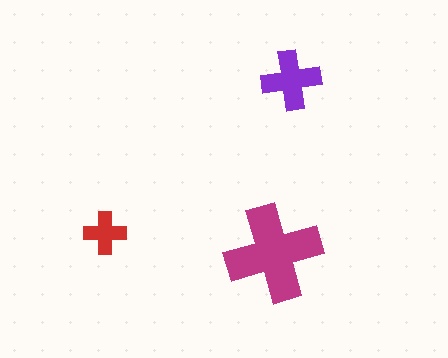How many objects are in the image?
There are 3 objects in the image.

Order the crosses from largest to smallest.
the magenta one, the purple one, the red one.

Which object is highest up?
The purple cross is topmost.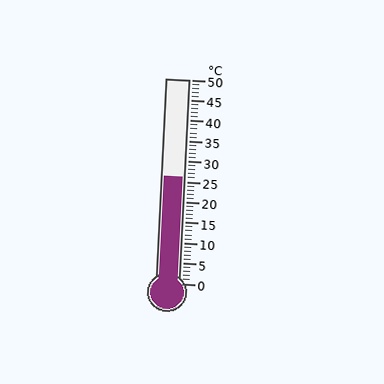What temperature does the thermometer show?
The thermometer shows approximately 26°C.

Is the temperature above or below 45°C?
The temperature is below 45°C.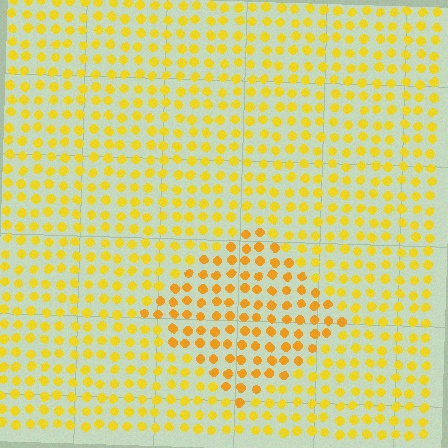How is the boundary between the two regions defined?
The boundary is defined purely by a slight shift in hue (about 17 degrees). Spacing, size, and orientation are identical on both sides.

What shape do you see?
I see a diamond.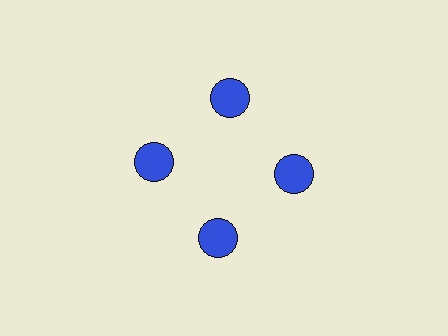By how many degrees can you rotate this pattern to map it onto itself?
The pattern maps onto itself every 90 degrees of rotation.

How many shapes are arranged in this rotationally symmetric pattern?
There are 4 shapes, arranged in 4 groups of 1.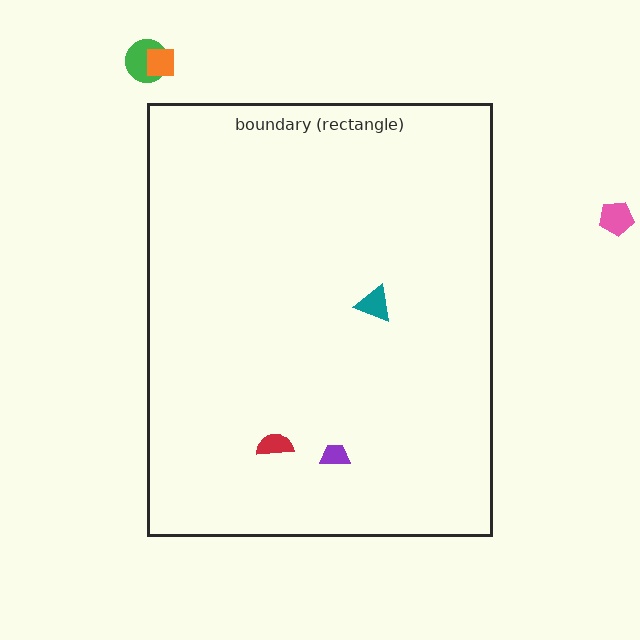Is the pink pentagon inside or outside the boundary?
Outside.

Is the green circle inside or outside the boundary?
Outside.